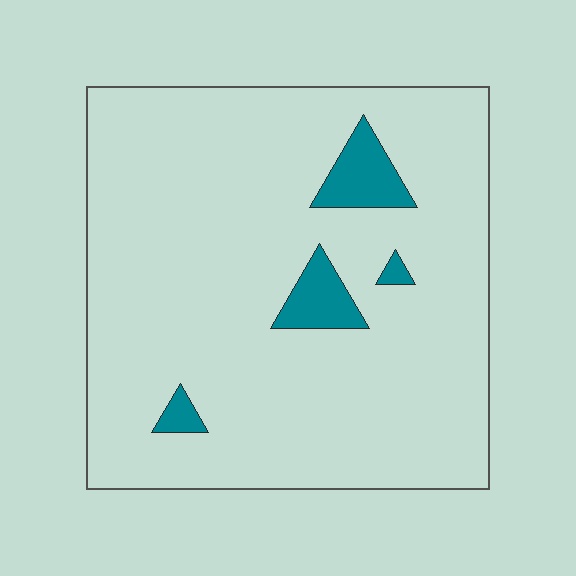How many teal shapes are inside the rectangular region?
4.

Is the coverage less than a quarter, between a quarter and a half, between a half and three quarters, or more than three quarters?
Less than a quarter.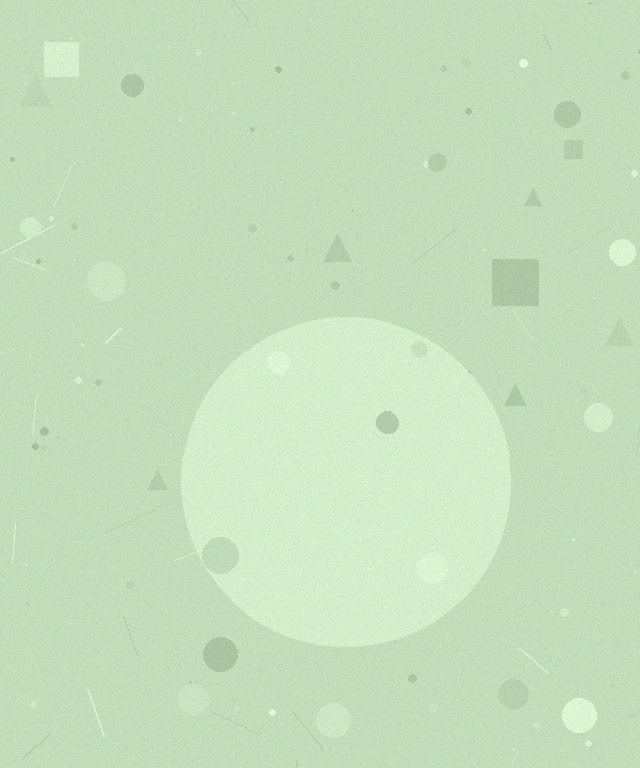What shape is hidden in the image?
A circle is hidden in the image.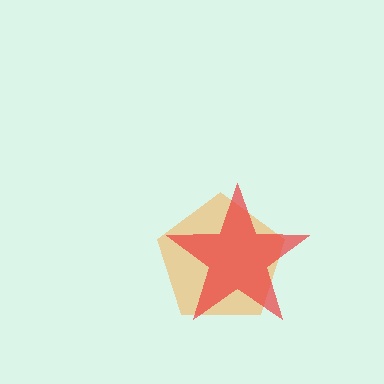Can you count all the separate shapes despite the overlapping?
Yes, there are 2 separate shapes.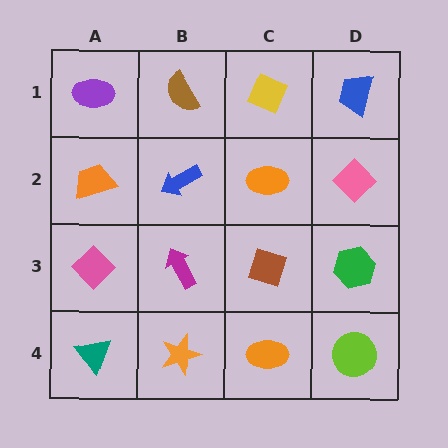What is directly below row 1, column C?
An orange ellipse.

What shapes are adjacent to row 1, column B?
A blue arrow (row 2, column B), a purple ellipse (row 1, column A), a yellow diamond (row 1, column C).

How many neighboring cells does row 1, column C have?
3.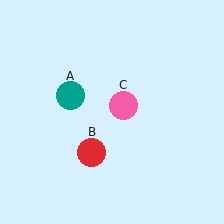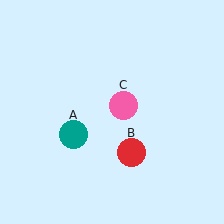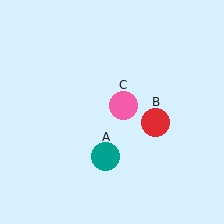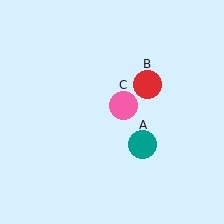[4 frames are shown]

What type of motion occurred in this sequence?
The teal circle (object A), red circle (object B) rotated counterclockwise around the center of the scene.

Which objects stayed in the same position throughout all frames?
Pink circle (object C) remained stationary.